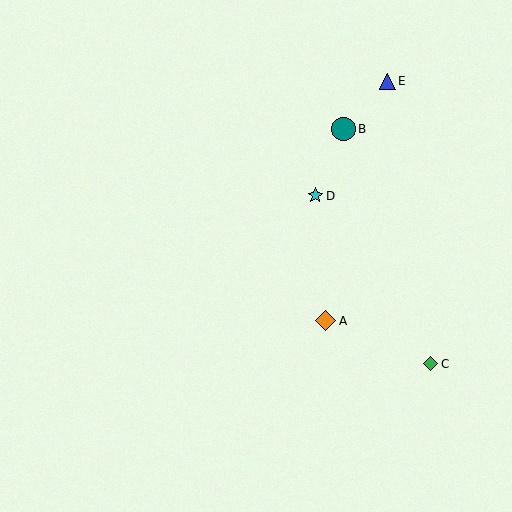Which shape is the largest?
The teal circle (labeled B) is the largest.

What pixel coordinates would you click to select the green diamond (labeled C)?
Click at (431, 364) to select the green diamond C.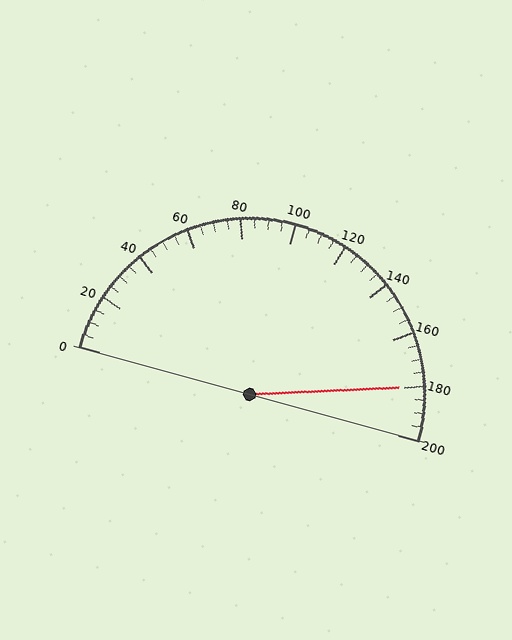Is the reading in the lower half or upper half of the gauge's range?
The reading is in the upper half of the range (0 to 200).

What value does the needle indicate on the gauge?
The needle indicates approximately 180.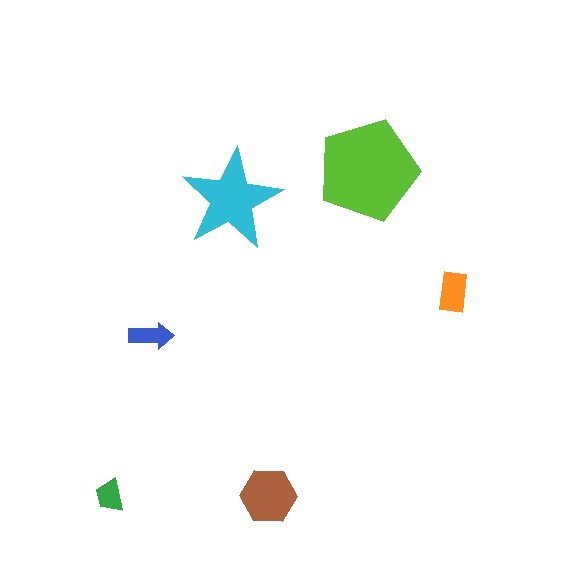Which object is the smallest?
The green trapezoid.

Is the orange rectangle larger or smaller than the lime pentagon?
Smaller.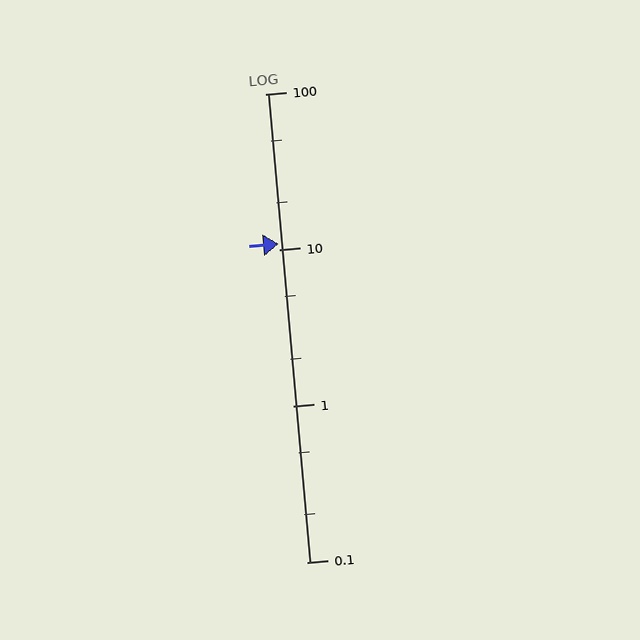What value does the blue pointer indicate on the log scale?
The pointer indicates approximately 11.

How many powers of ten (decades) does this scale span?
The scale spans 3 decades, from 0.1 to 100.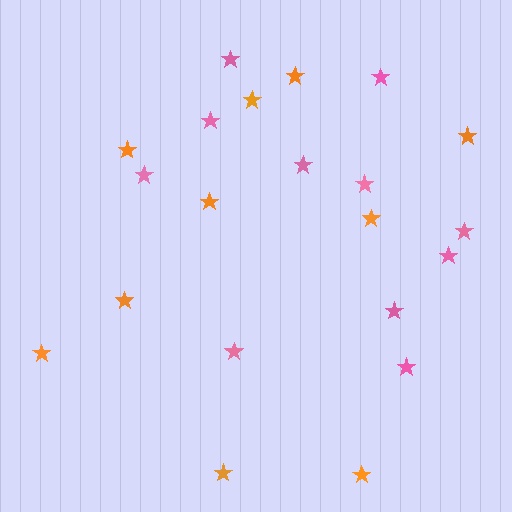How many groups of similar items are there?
There are 2 groups: one group of pink stars (11) and one group of orange stars (10).